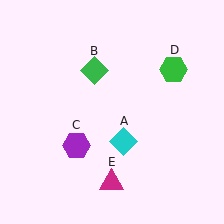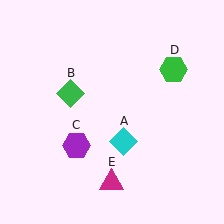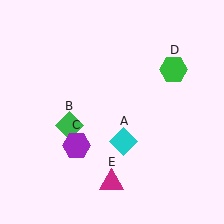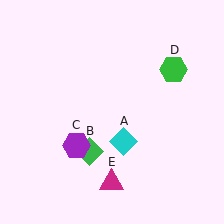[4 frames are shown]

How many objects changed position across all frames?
1 object changed position: green diamond (object B).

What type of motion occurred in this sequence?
The green diamond (object B) rotated counterclockwise around the center of the scene.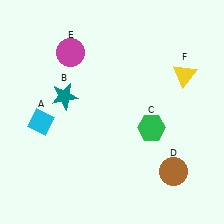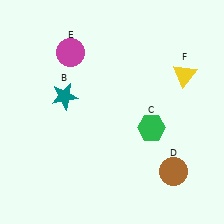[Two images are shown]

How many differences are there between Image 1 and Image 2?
There is 1 difference between the two images.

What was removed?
The cyan diamond (A) was removed in Image 2.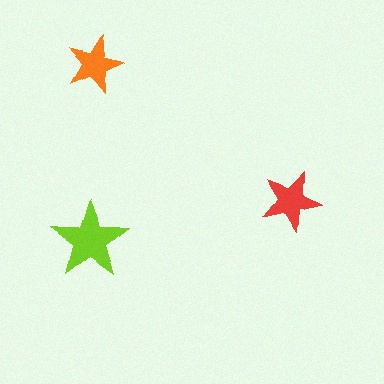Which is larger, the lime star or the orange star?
The lime one.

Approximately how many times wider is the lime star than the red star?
About 1.5 times wider.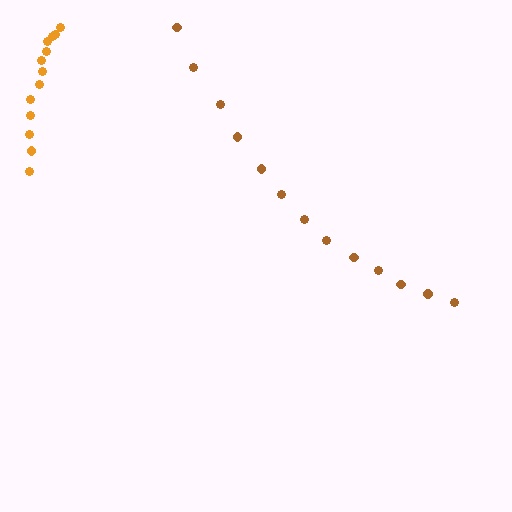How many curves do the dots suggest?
There are 2 distinct paths.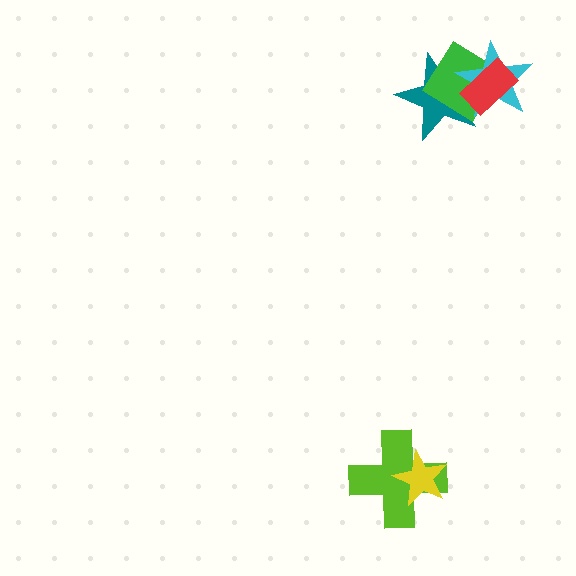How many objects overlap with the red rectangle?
3 objects overlap with the red rectangle.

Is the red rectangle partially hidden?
No, no other shape covers it.